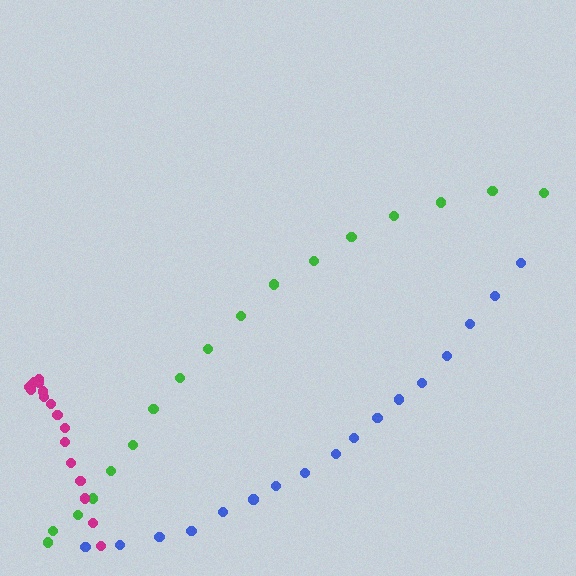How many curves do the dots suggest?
There are 3 distinct paths.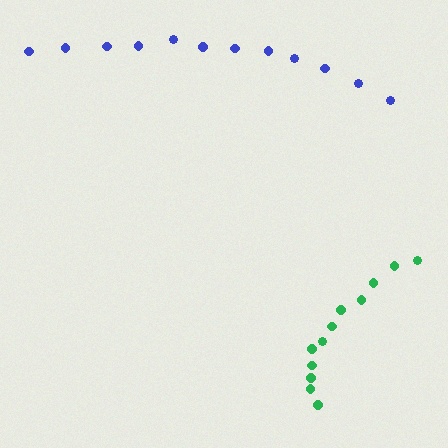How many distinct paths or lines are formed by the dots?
There are 2 distinct paths.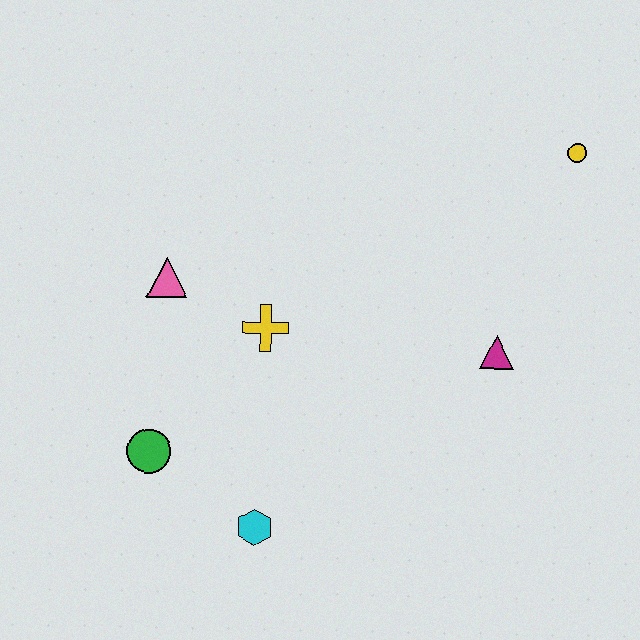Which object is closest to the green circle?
The cyan hexagon is closest to the green circle.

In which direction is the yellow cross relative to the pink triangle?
The yellow cross is to the right of the pink triangle.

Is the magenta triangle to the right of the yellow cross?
Yes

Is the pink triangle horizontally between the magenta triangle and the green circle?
Yes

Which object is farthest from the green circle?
The yellow circle is farthest from the green circle.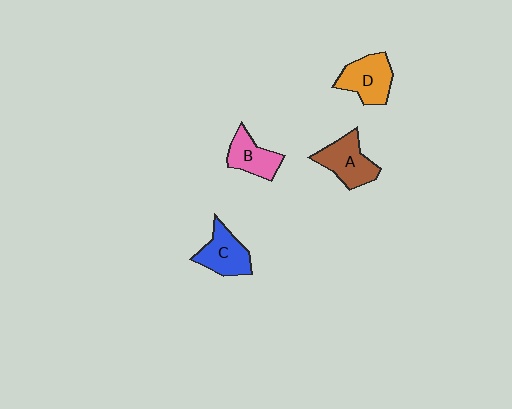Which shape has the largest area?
Shape A (brown).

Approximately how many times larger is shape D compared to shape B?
Approximately 1.2 times.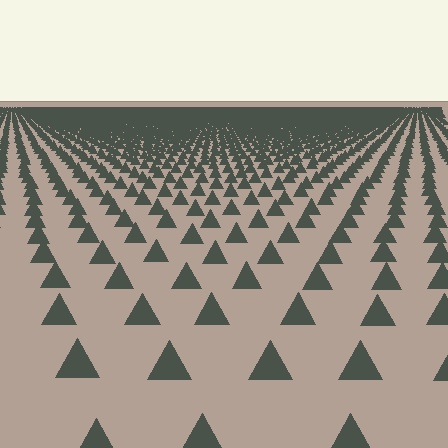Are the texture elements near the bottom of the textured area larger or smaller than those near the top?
Larger. Near the bottom, elements are closer to the viewer and appear at a bigger on-screen size.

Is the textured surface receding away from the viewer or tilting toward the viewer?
The surface is receding away from the viewer. Texture elements get smaller and denser toward the top.